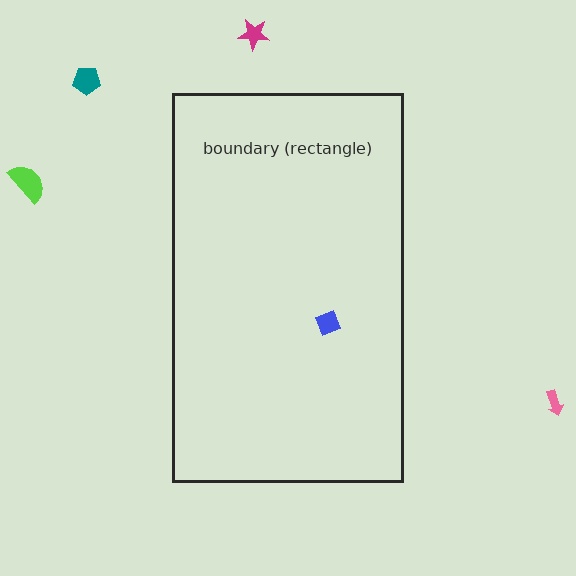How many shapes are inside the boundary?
1 inside, 4 outside.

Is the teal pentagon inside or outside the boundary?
Outside.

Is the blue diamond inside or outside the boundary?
Inside.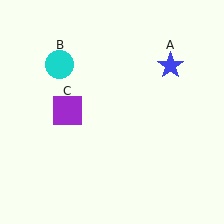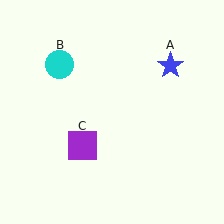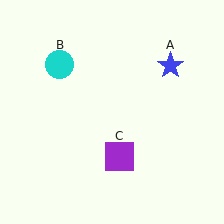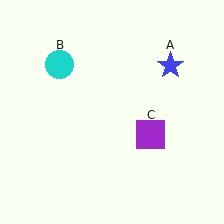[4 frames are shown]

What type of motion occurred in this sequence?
The purple square (object C) rotated counterclockwise around the center of the scene.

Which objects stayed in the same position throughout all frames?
Blue star (object A) and cyan circle (object B) remained stationary.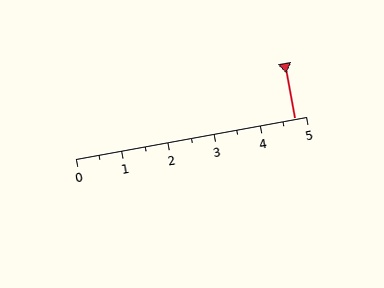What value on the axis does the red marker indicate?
The marker indicates approximately 4.8.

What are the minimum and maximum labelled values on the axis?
The axis runs from 0 to 5.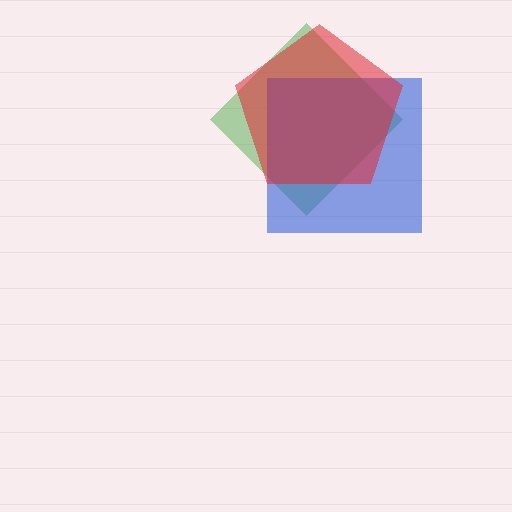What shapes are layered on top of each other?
The layered shapes are: a green diamond, a blue square, a red pentagon.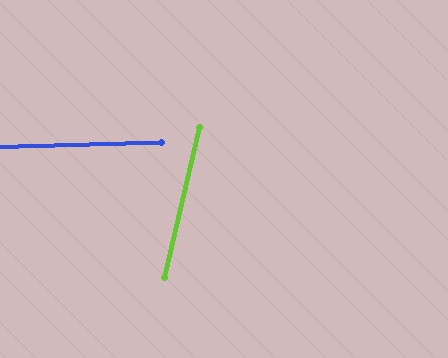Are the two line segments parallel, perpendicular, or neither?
Neither parallel nor perpendicular — they differ by about 75°.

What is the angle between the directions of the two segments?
Approximately 75 degrees.